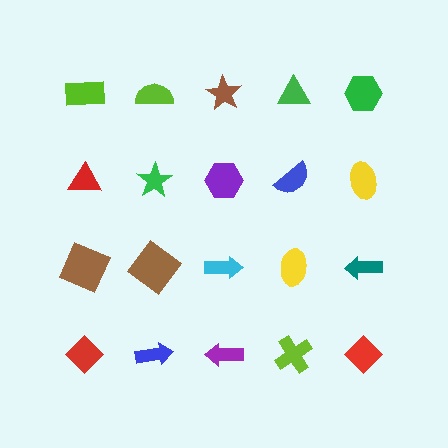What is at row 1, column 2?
A lime semicircle.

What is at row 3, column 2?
A brown diamond.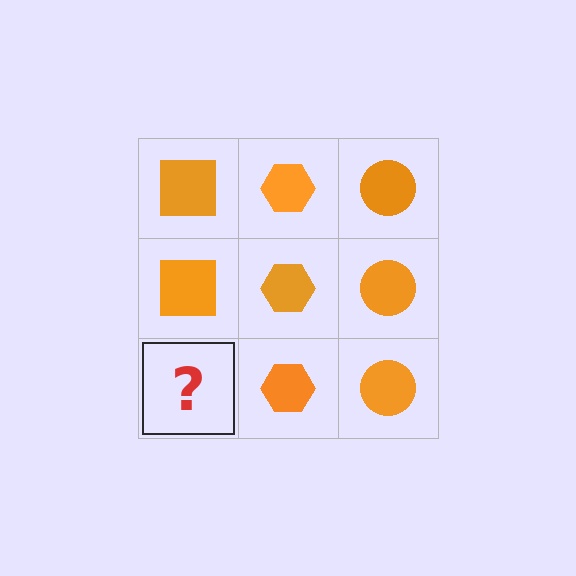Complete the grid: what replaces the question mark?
The question mark should be replaced with an orange square.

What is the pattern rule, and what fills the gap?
The rule is that each column has a consistent shape. The gap should be filled with an orange square.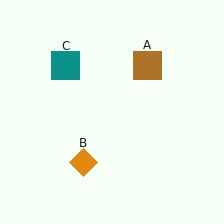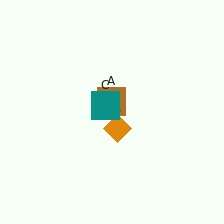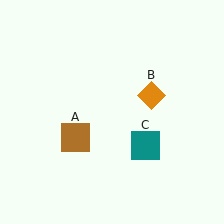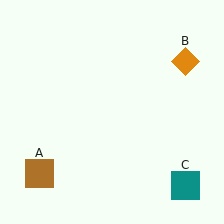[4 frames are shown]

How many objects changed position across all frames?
3 objects changed position: brown square (object A), orange diamond (object B), teal square (object C).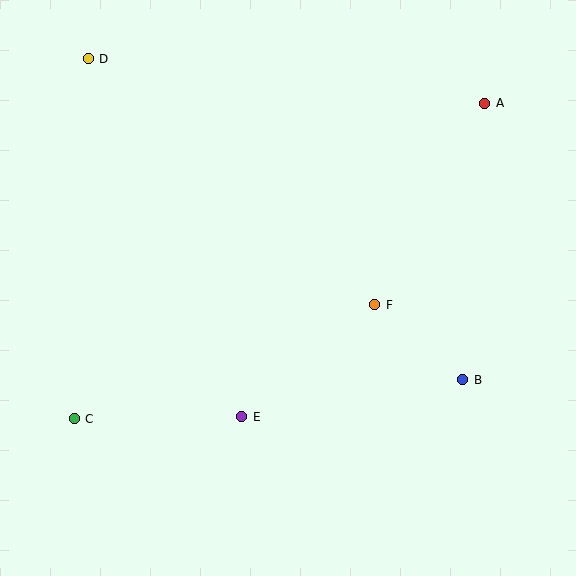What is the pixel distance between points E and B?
The distance between E and B is 224 pixels.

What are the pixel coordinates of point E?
Point E is at (242, 417).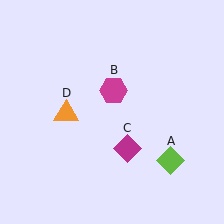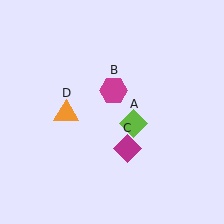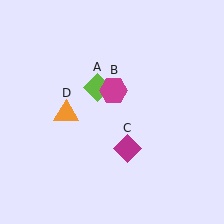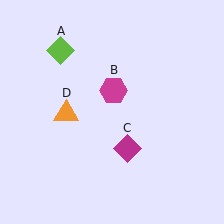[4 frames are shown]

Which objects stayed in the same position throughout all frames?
Magenta hexagon (object B) and magenta diamond (object C) and orange triangle (object D) remained stationary.